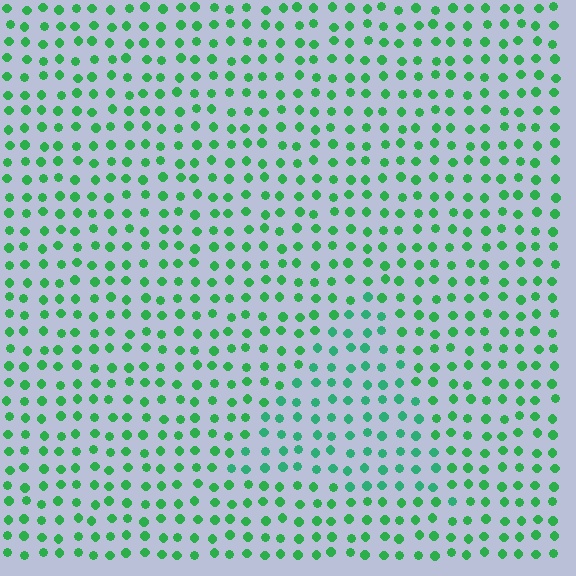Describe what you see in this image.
The image is filled with small green elements in a uniform arrangement. A triangle-shaped region is visible where the elements are tinted to a slightly different hue, forming a subtle color boundary.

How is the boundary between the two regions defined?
The boundary is defined purely by a slight shift in hue (about 20 degrees). Spacing, size, and orientation are identical on both sides.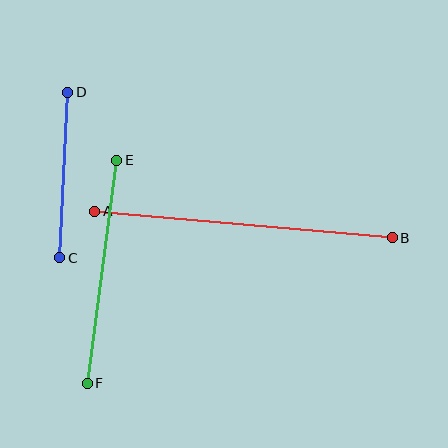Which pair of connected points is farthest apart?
Points A and B are farthest apart.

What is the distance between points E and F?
The distance is approximately 225 pixels.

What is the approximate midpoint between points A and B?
The midpoint is at approximately (243, 224) pixels.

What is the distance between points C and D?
The distance is approximately 166 pixels.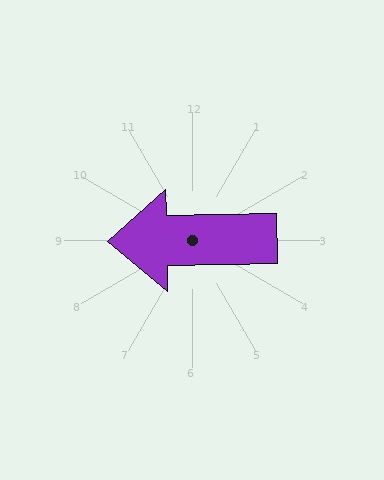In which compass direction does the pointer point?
West.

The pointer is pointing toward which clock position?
Roughly 9 o'clock.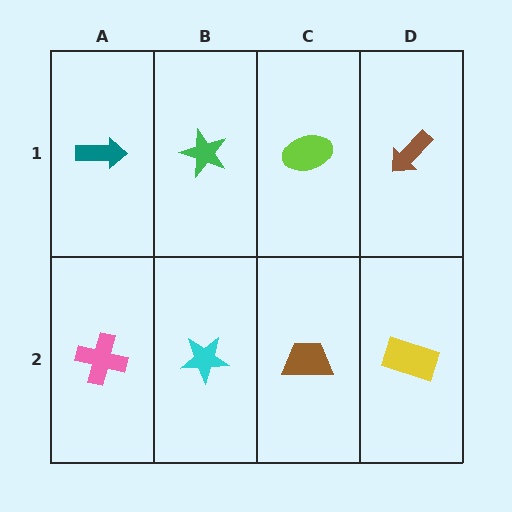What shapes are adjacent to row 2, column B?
A green star (row 1, column B), a pink cross (row 2, column A), a brown trapezoid (row 2, column C).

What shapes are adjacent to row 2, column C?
A lime ellipse (row 1, column C), a cyan star (row 2, column B), a yellow rectangle (row 2, column D).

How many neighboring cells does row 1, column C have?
3.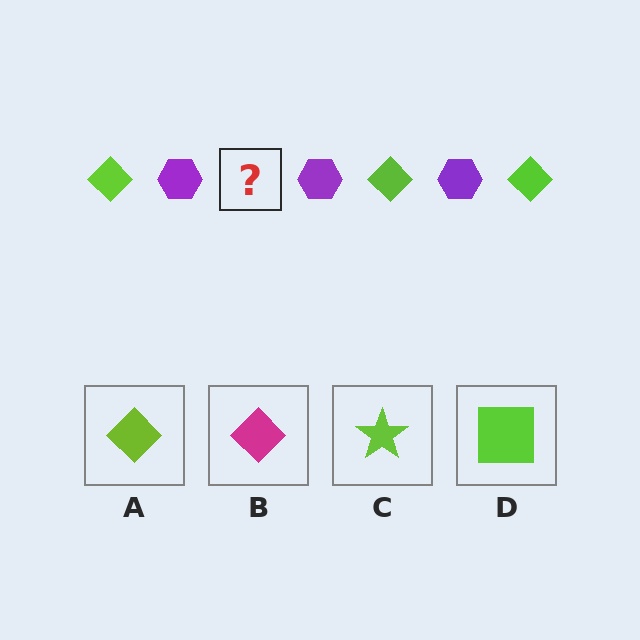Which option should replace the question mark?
Option A.